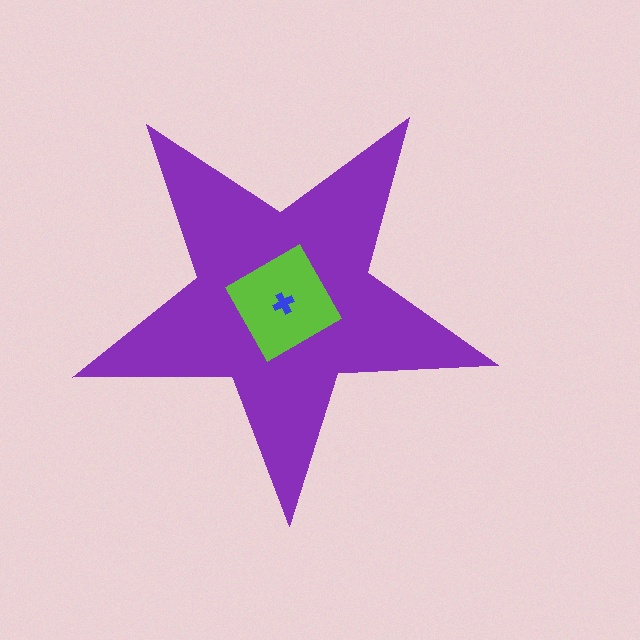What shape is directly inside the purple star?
The lime diamond.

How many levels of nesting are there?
3.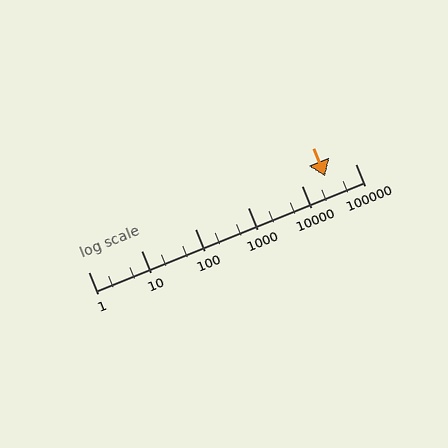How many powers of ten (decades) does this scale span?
The scale spans 5 decades, from 1 to 100000.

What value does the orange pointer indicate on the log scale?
The pointer indicates approximately 27000.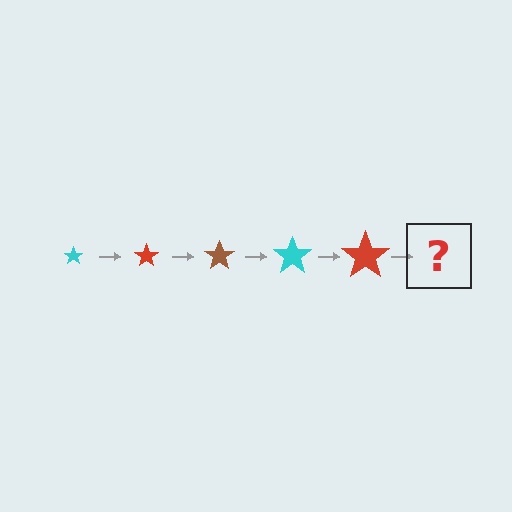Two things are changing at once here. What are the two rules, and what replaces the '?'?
The two rules are that the star grows larger each step and the color cycles through cyan, red, and brown. The '?' should be a brown star, larger than the previous one.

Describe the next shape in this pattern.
It should be a brown star, larger than the previous one.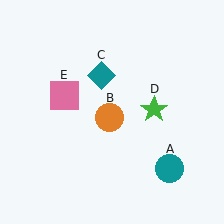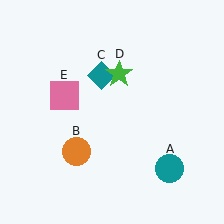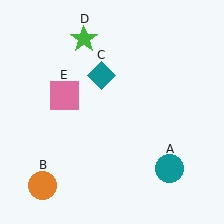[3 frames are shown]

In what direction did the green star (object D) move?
The green star (object D) moved up and to the left.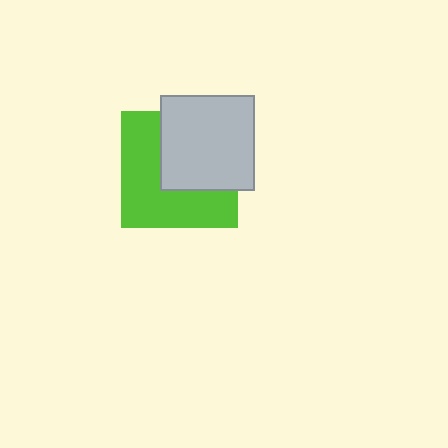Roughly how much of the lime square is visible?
About half of it is visible (roughly 54%).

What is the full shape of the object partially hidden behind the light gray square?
The partially hidden object is a lime square.